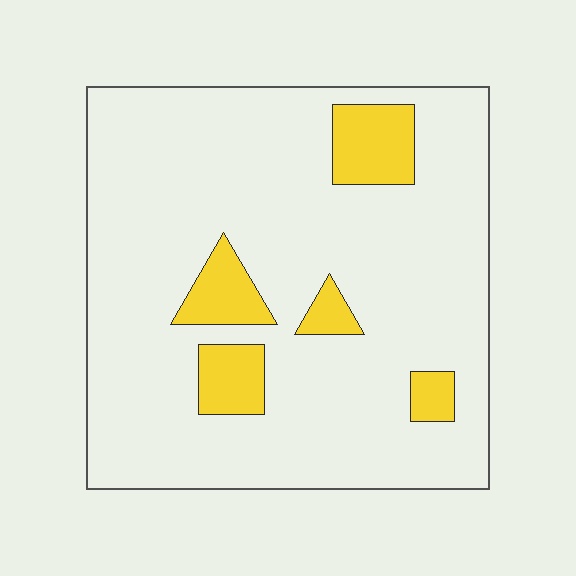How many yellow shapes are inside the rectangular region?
5.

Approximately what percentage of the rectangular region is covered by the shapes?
Approximately 15%.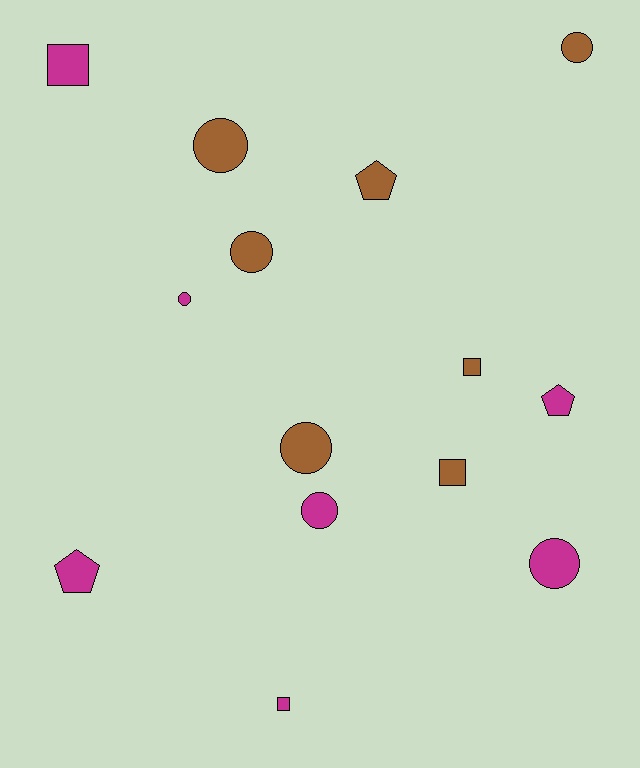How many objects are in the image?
There are 14 objects.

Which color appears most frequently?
Magenta, with 7 objects.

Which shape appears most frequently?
Circle, with 7 objects.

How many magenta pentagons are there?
There are 2 magenta pentagons.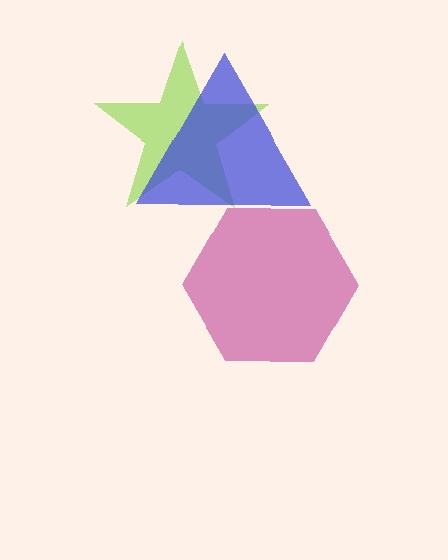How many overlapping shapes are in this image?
There are 3 overlapping shapes in the image.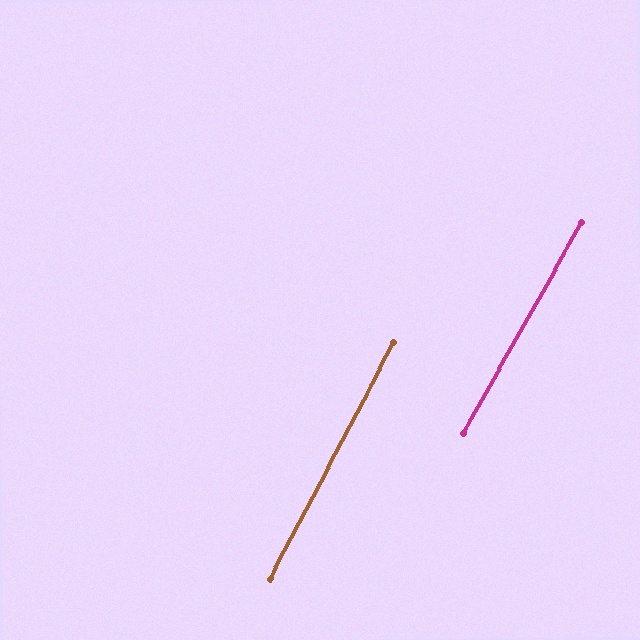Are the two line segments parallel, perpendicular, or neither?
Parallel — their directions differ by only 1.6°.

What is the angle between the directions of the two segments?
Approximately 2 degrees.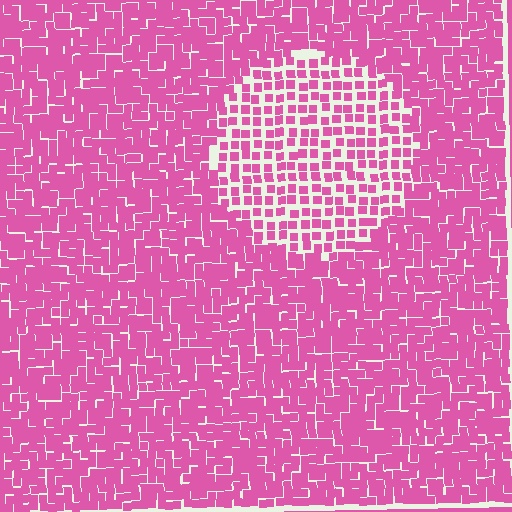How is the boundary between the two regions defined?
The boundary is defined by a change in element density (approximately 1.9x ratio). All elements are the same color, size, and shape.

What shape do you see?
I see a circle.